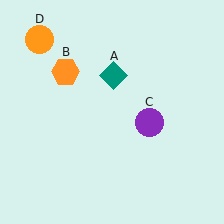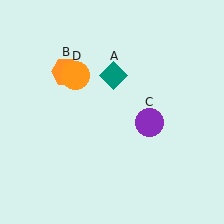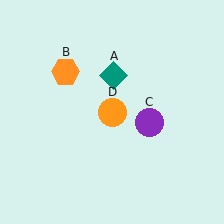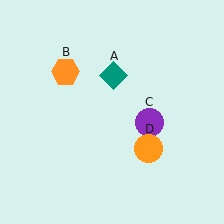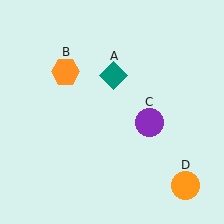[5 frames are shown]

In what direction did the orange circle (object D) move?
The orange circle (object D) moved down and to the right.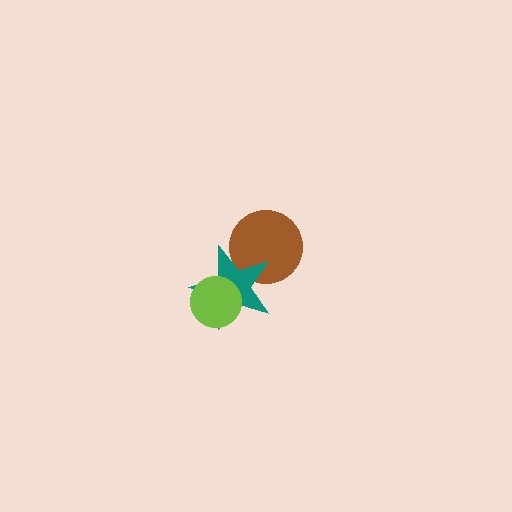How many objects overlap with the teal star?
2 objects overlap with the teal star.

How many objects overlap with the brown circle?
1 object overlaps with the brown circle.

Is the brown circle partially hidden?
Yes, it is partially covered by another shape.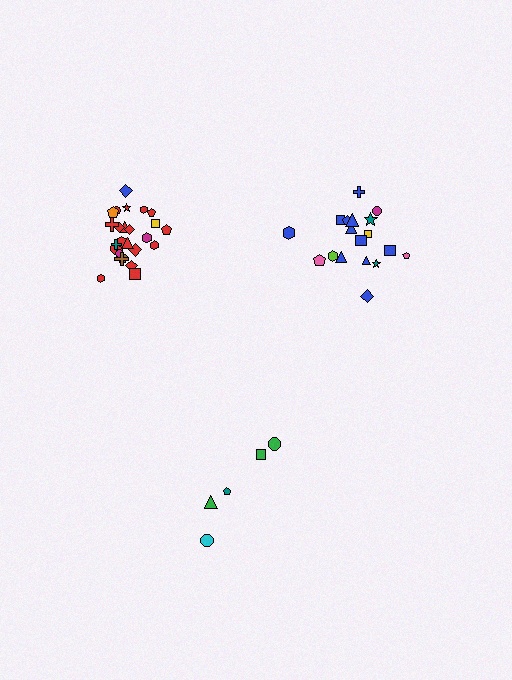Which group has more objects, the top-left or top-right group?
The top-left group.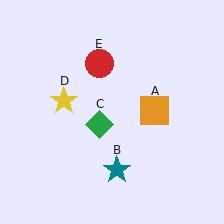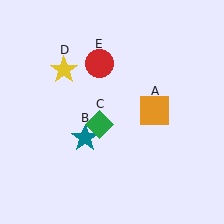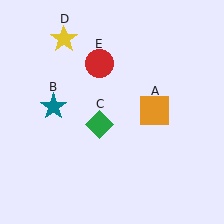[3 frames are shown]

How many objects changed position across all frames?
2 objects changed position: teal star (object B), yellow star (object D).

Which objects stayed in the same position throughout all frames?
Orange square (object A) and green diamond (object C) and red circle (object E) remained stationary.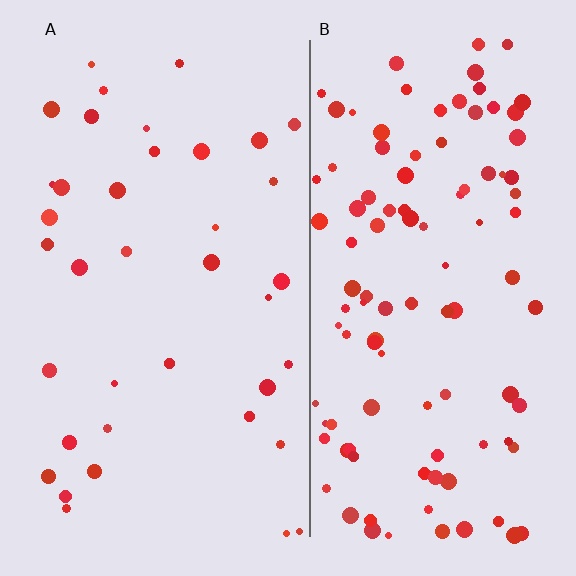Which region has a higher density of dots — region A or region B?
B (the right).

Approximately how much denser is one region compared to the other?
Approximately 2.8× — region B over region A.